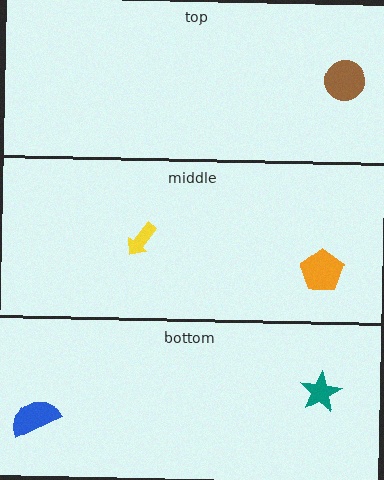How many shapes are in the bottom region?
2.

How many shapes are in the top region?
1.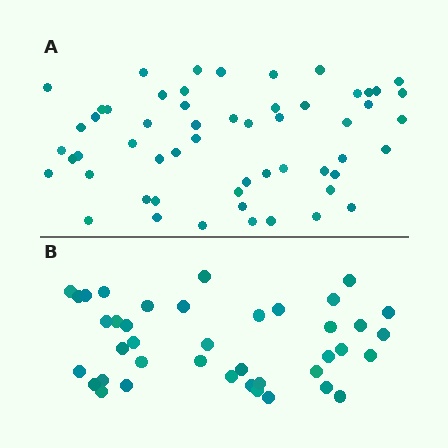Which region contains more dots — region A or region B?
Region A (the top region) has more dots.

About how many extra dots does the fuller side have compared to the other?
Region A has approximately 15 more dots than region B.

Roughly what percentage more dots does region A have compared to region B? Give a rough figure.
About 40% more.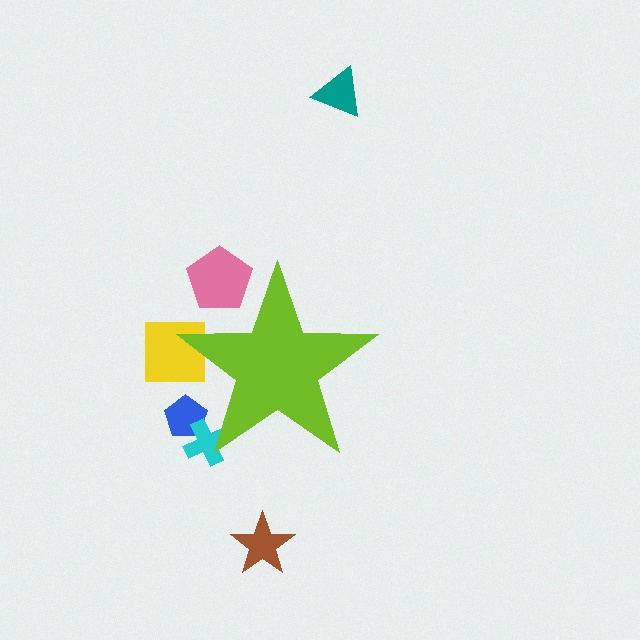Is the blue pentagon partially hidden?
Yes, the blue pentagon is partially hidden behind the lime star.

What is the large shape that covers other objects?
A lime star.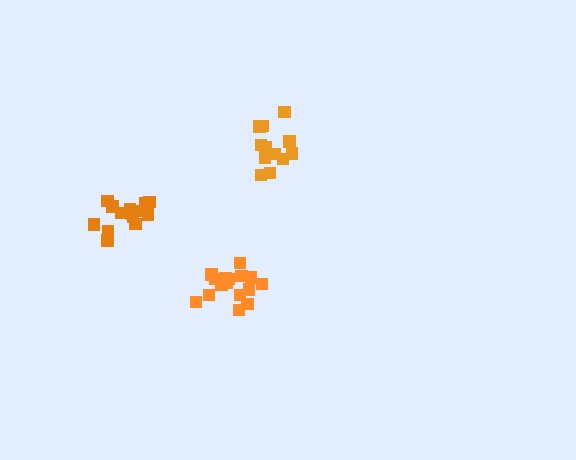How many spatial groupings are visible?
There are 3 spatial groupings.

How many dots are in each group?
Group 1: 16 dots, Group 2: 14 dots, Group 3: 13 dots (43 total).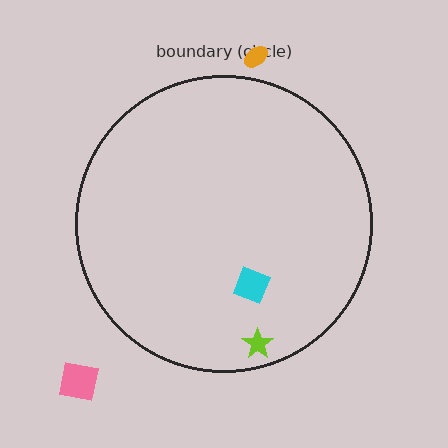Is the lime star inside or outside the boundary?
Inside.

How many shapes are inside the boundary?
2 inside, 2 outside.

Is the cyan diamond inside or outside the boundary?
Inside.